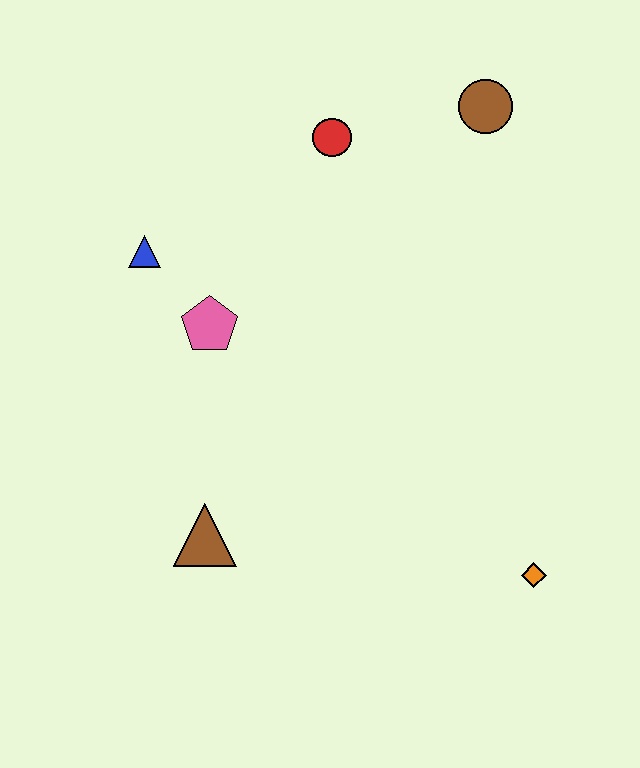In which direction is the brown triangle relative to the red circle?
The brown triangle is below the red circle.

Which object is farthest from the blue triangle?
The orange diamond is farthest from the blue triangle.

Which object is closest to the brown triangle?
The pink pentagon is closest to the brown triangle.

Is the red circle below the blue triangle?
No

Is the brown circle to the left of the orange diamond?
Yes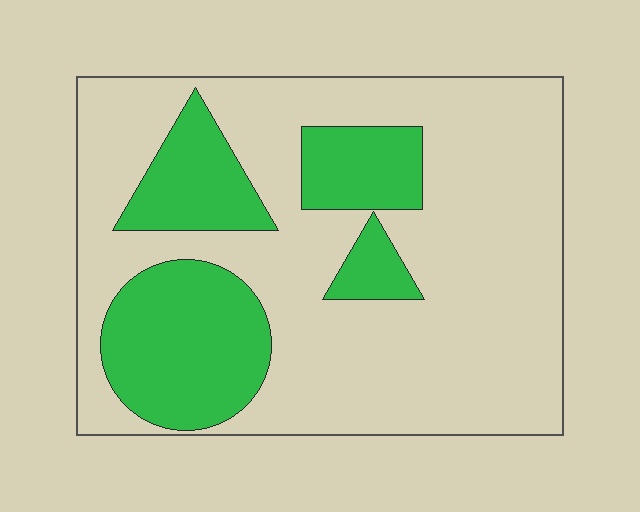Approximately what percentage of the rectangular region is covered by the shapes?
Approximately 30%.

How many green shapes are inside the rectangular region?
4.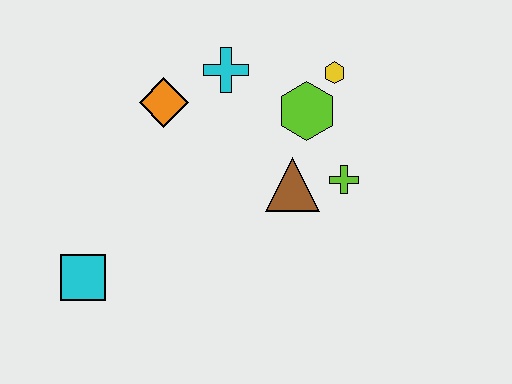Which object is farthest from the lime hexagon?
The cyan square is farthest from the lime hexagon.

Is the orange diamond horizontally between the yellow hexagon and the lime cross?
No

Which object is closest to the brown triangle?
The lime cross is closest to the brown triangle.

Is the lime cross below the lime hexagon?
Yes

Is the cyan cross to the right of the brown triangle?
No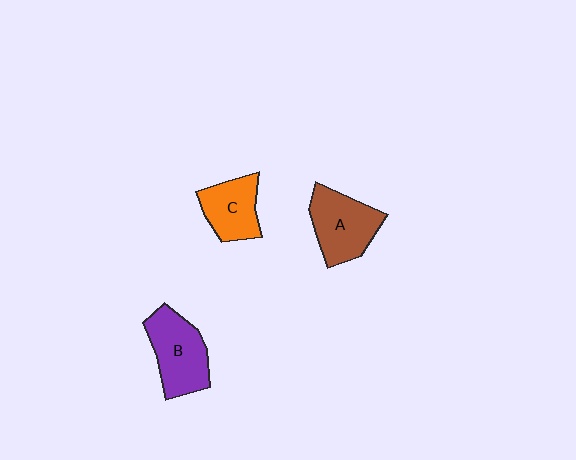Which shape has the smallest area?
Shape C (orange).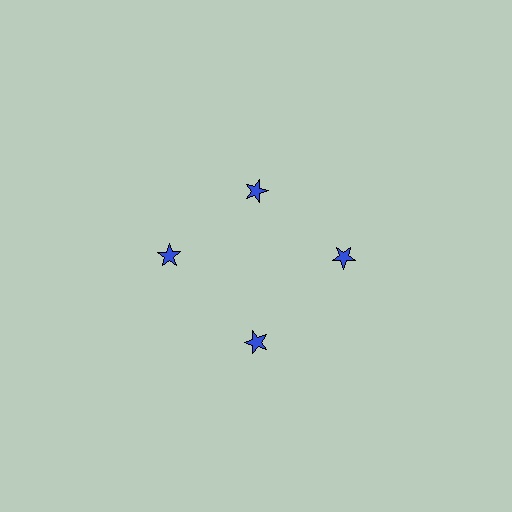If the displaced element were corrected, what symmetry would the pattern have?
It would have 4-fold rotational symmetry — the pattern would map onto itself every 90 degrees.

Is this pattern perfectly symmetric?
No. The 4 blue stars are arranged in a ring, but one element near the 12 o'clock position is pulled inward toward the center, breaking the 4-fold rotational symmetry.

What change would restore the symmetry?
The symmetry would be restored by moving it outward, back onto the ring so that all 4 stars sit at equal angles and equal distance from the center.